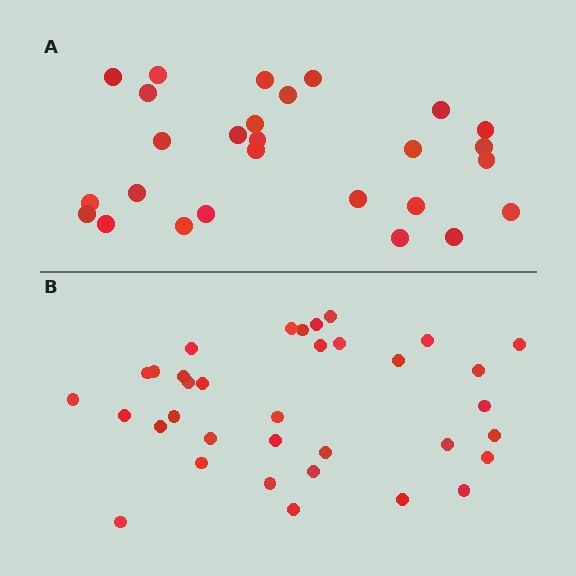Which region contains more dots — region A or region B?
Region B (the bottom region) has more dots.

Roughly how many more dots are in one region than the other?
Region B has roughly 8 or so more dots than region A.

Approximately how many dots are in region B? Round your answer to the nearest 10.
About 40 dots. (The exact count is 35, which rounds to 40.)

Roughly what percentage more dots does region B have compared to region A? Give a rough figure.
About 30% more.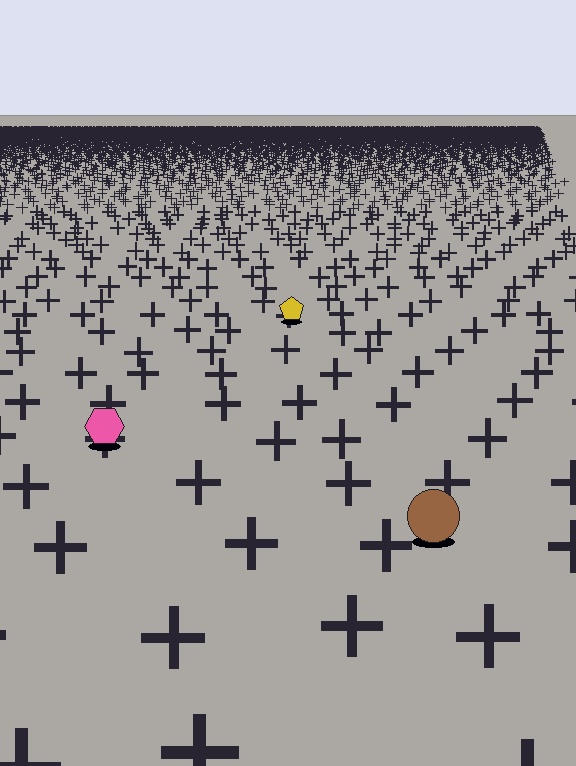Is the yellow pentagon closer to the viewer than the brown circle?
No. The brown circle is closer — you can tell from the texture gradient: the ground texture is coarser near it.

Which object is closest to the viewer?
The brown circle is closest. The texture marks near it are larger and more spread out.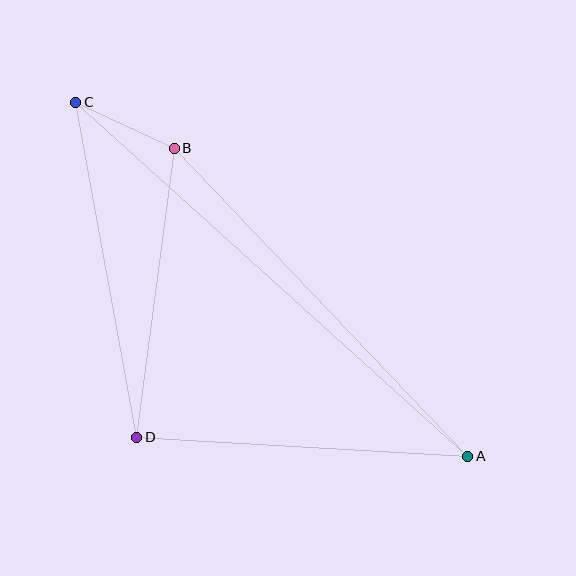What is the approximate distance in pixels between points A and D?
The distance between A and D is approximately 332 pixels.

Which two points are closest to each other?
Points B and C are closest to each other.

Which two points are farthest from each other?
Points A and C are farthest from each other.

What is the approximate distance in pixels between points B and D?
The distance between B and D is approximately 291 pixels.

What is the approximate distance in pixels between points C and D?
The distance between C and D is approximately 340 pixels.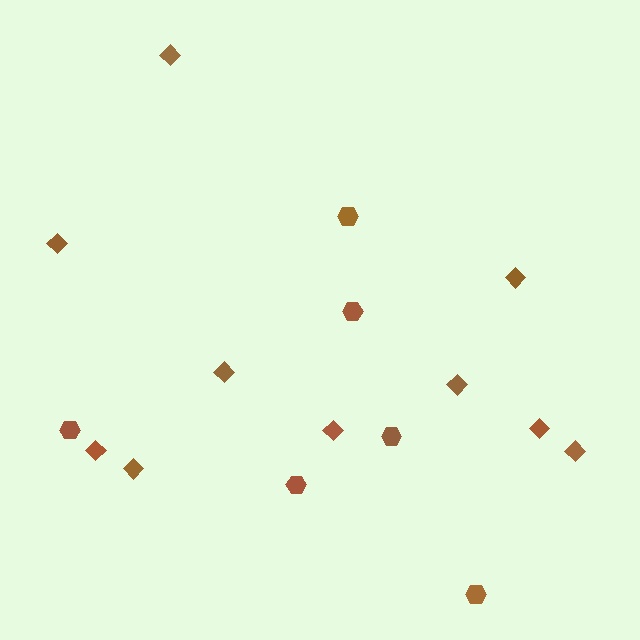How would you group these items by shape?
There are 2 groups: one group of hexagons (6) and one group of diamonds (10).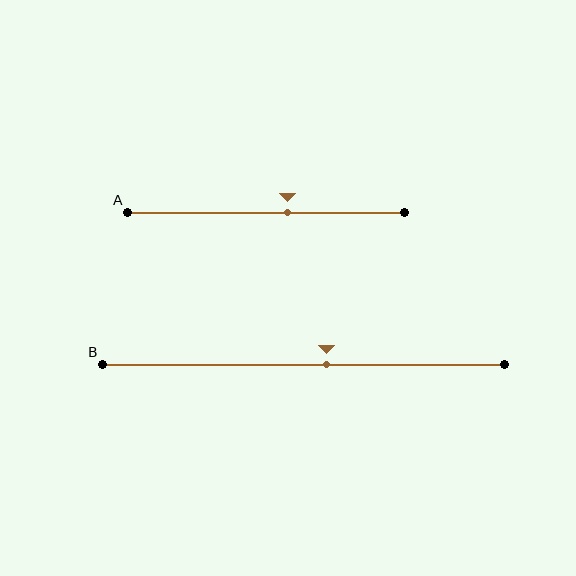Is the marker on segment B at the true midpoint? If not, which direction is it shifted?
No, the marker on segment B is shifted to the right by about 6% of the segment length.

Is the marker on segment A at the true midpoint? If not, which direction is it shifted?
No, the marker on segment A is shifted to the right by about 8% of the segment length.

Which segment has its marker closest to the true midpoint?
Segment B has its marker closest to the true midpoint.